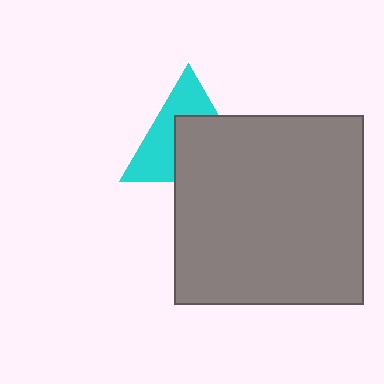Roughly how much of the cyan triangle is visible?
About half of it is visible (roughly 48%).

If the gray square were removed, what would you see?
You would see the complete cyan triangle.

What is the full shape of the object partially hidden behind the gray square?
The partially hidden object is a cyan triangle.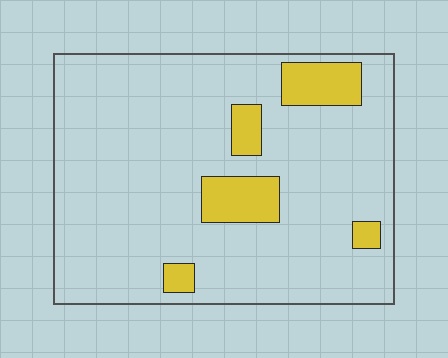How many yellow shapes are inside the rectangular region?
5.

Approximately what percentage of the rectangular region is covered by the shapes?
Approximately 10%.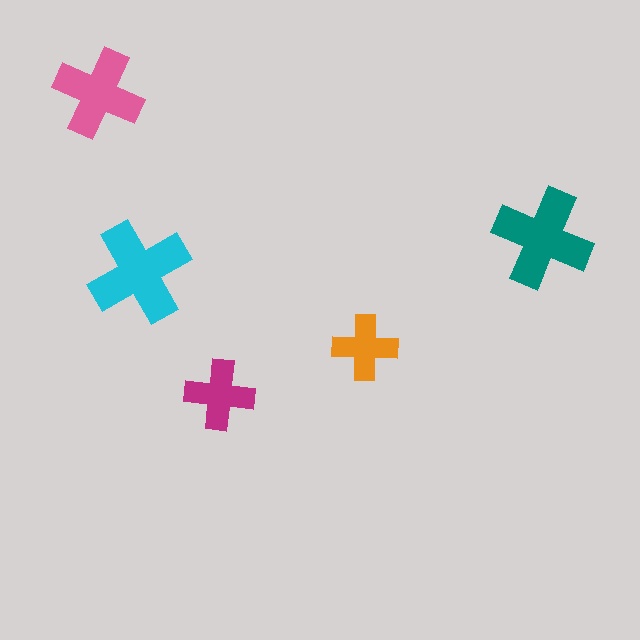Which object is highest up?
The pink cross is topmost.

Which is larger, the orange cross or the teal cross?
The teal one.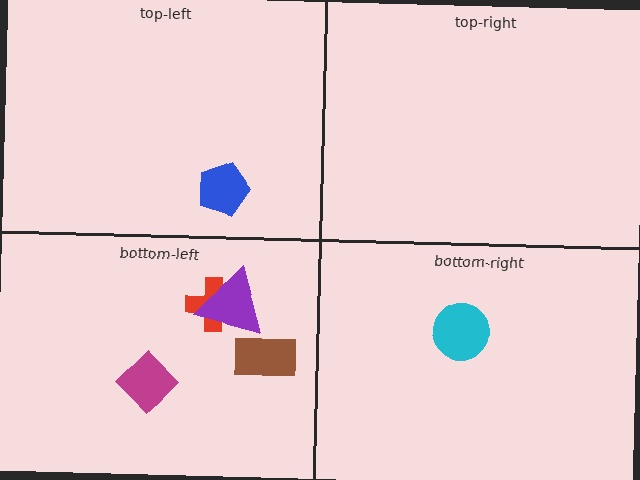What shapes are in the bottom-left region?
The red cross, the purple triangle, the magenta diamond, the brown rectangle.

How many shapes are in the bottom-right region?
1.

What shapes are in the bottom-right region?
The cyan circle.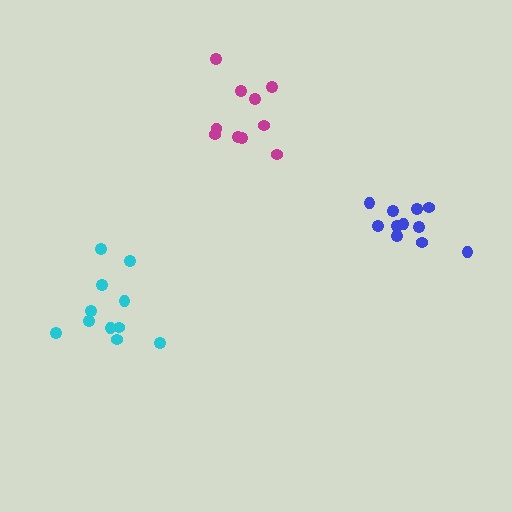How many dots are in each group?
Group 1: 11 dots, Group 2: 11 dots, Group 3: 10 dots (32 total).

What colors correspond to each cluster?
The clusters are colored: cyan, blue, magenta.